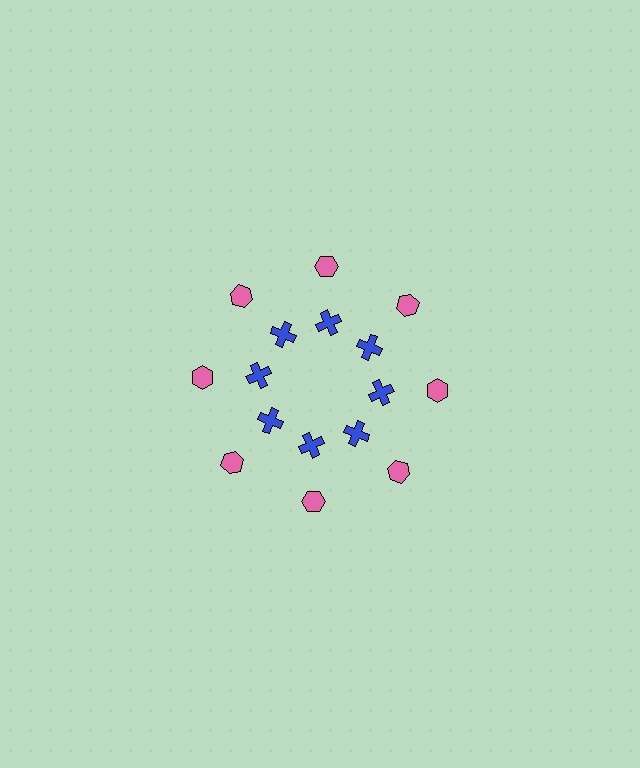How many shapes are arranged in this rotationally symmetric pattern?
There are 16 shapes, arranged in 8 groups of 2.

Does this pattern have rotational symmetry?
Yes, this pattern has 8-fold rotational symmetry. It looks the same after rotating 45 degrees around the center.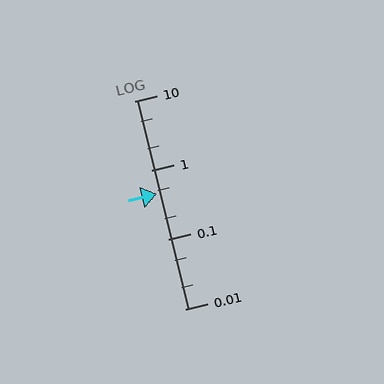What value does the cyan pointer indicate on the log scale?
The pointer indicates approximately 0.46.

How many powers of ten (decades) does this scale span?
The scale spans 3 decades, from 0.01 to 10.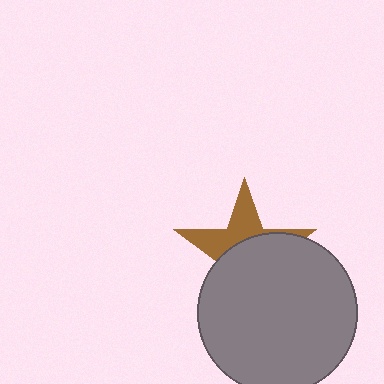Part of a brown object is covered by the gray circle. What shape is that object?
It is a star.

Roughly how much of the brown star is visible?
A small part of it is visible (roughly 38%).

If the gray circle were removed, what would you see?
You would see the complete brown star.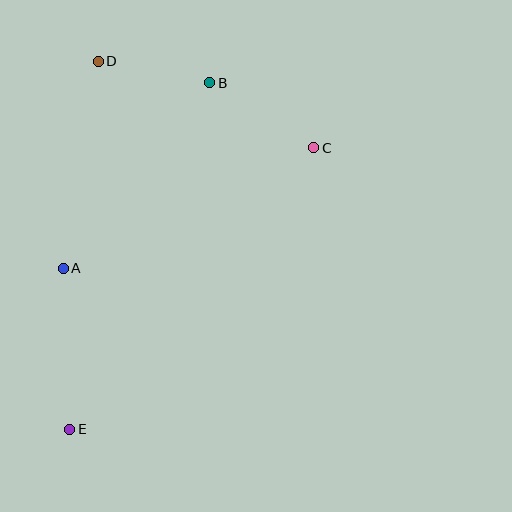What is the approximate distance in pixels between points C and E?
The distance between C and E is approximately 372 pixels.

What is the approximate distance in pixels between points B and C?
The distance between B and C is approximately 123 pixels.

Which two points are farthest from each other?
Points B and E are farthest from each other.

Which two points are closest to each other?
Points B and D are closest to each other.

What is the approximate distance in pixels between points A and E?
The distance between A and E is approximately 161 pixels.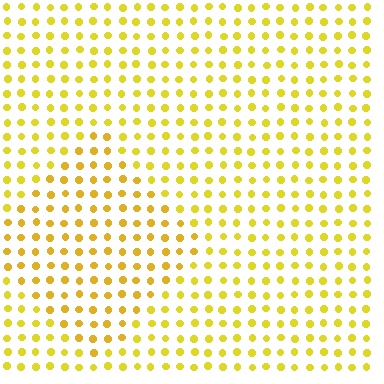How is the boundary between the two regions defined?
The boundary is defined purely by a slight shift in hue (about 13 degrees). Spacing, size, and orientation are identical on both sides.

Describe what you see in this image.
The image is filled with small yellow elements in a uniform arrangement. A diamond-shaped region is visible where the elements are tinted to a slightly different hue, forming a subtle color boundary.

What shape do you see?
I see a diamond.